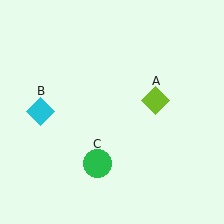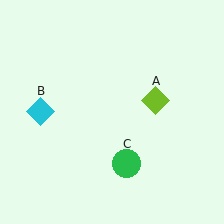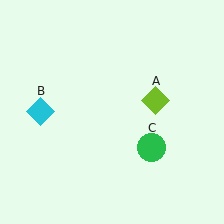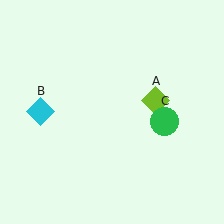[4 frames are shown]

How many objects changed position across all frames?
1 object changed position: green circle (object C).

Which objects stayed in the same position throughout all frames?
Lime diamond (object A) and cyan diamond (object B) remained stationary.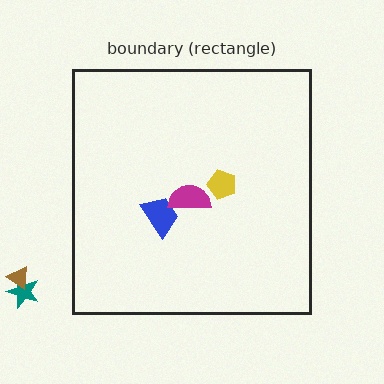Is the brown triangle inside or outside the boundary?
Outside.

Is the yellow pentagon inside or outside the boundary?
Inside.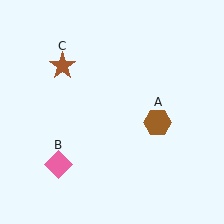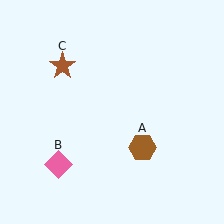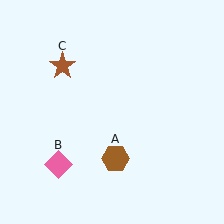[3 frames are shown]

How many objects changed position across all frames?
1 object changed position: brown hexagon (object A).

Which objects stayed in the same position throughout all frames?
Pink diamond (object B) and brown star (object C) remained stationary.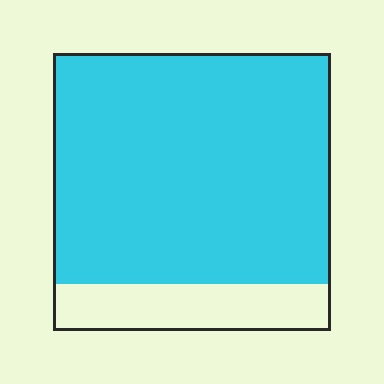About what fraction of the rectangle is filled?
About five sixths (5/6).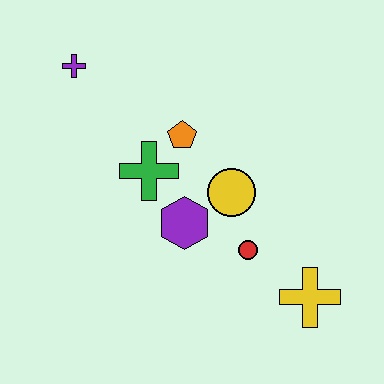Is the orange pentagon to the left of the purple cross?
No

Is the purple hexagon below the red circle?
No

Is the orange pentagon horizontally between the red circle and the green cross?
Yes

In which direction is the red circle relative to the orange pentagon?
The red circle is below the orange pentagon.